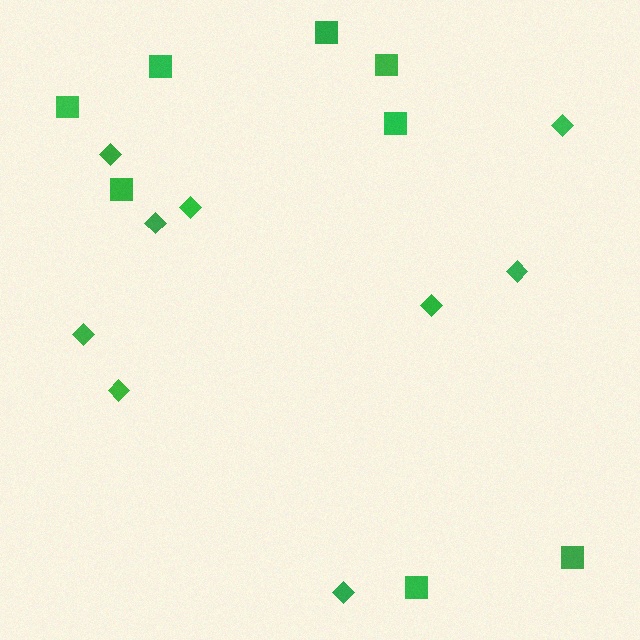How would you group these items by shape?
There are 2 groups: one group of squares (8) and one group of diamonds (9).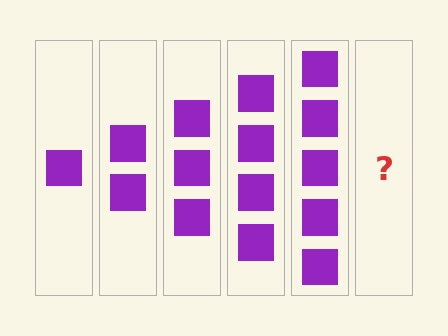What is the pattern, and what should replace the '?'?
The pattern is that each step adds one more square. The '?' should be 6 squares.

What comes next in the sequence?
The next element should be 6 squares.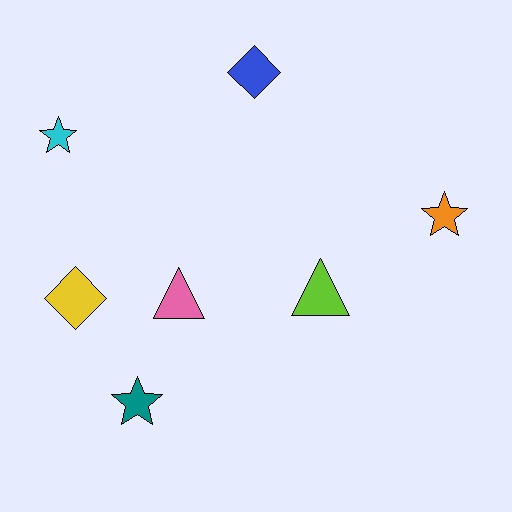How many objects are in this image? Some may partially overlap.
There are 7 objects.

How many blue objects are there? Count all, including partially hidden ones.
There is 1 blue object.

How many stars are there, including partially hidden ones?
There are 3 stars.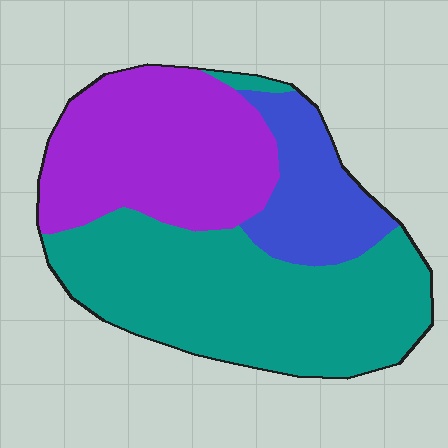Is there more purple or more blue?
Purple.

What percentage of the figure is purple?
Purple covers 35% of the figure.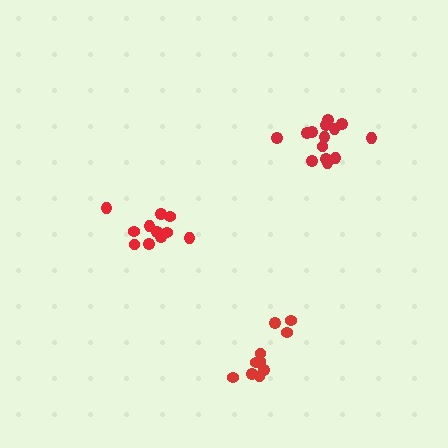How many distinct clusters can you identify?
There are 3 distinct clusters.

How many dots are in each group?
Group 1: 14 dots, Group 2: 11 dots, Group 3: 11 dots (36 total).